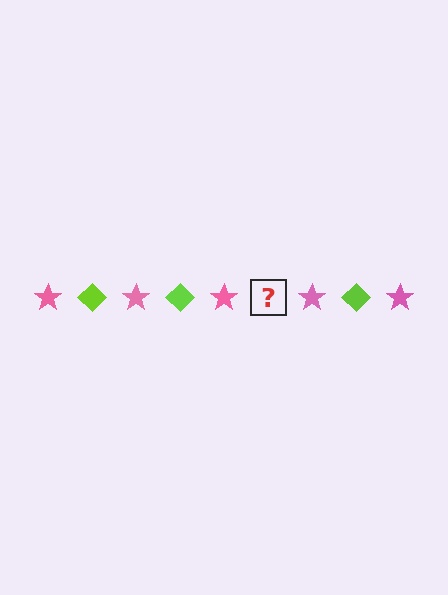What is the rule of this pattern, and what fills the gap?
The rule is that the pattern alternates between pink star and lime diamond. The gap should be filled with a lime diamond.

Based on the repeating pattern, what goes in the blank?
The blank should be a lime diamond.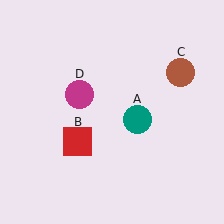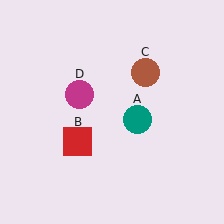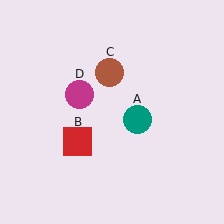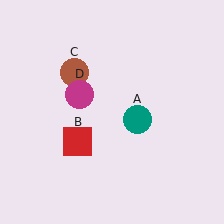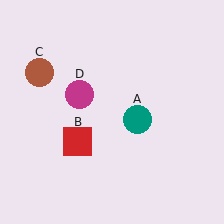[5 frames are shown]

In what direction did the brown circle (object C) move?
The brown circle (object C) moved left.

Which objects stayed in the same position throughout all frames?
Teal circle (object A) and red square (object B) and magenta circle (object D) remained stationary.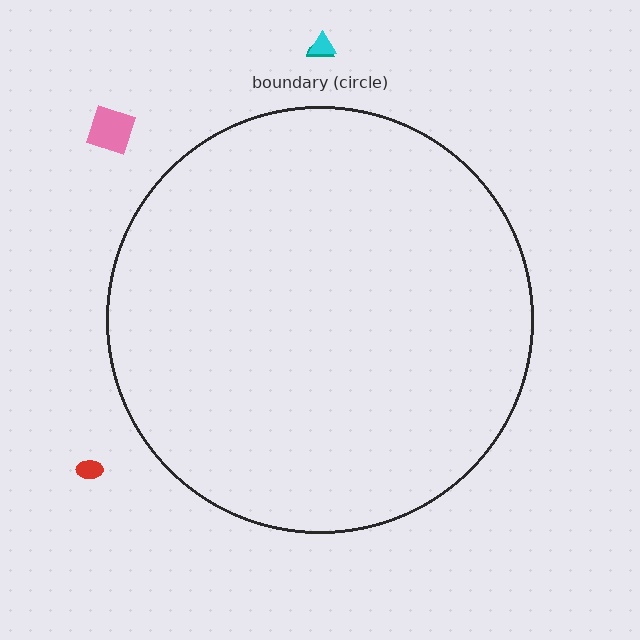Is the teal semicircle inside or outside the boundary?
Outside.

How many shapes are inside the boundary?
0 inside, 4 outside.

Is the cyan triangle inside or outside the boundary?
Outside.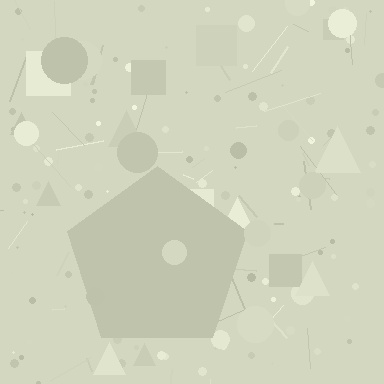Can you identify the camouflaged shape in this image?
The camouflaged shape is a pentagon.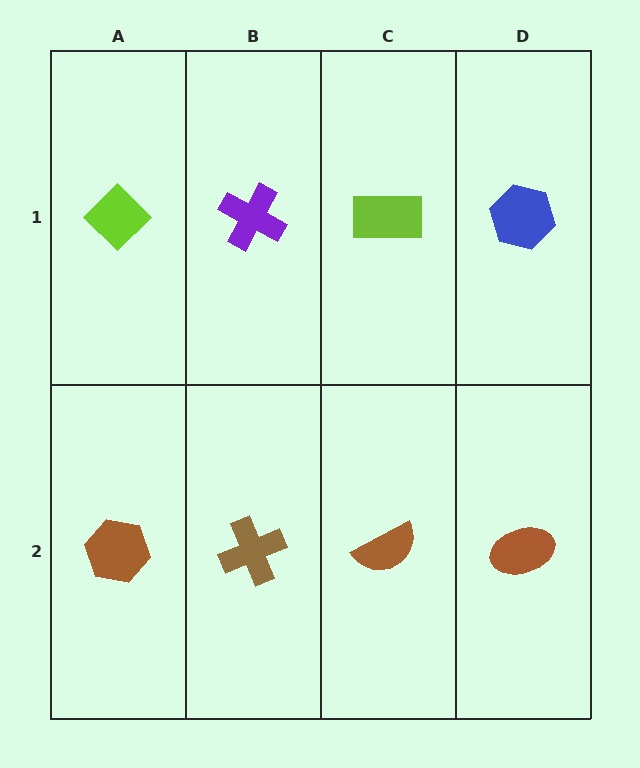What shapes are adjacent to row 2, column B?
A purple cross (row 1, column B), a brown hexagon (row 2, column A), a brown semicircle (row 2, column C).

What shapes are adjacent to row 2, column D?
A blue hexagon (row 1, column D), a brown semicircle (row 2, column C).